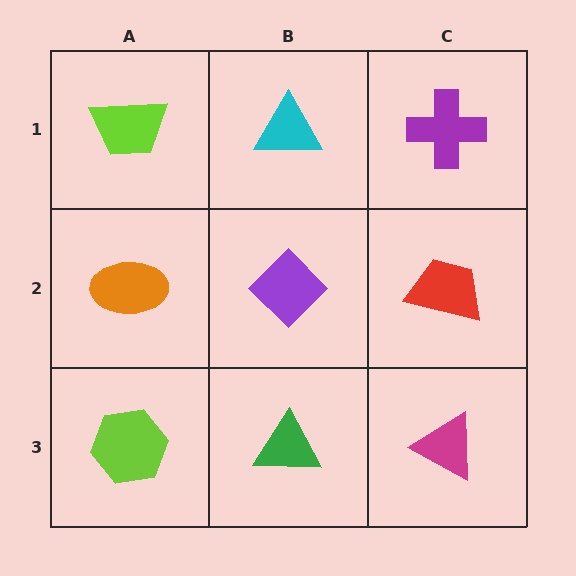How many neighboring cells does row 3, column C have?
2.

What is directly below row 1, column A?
An orange ellipse.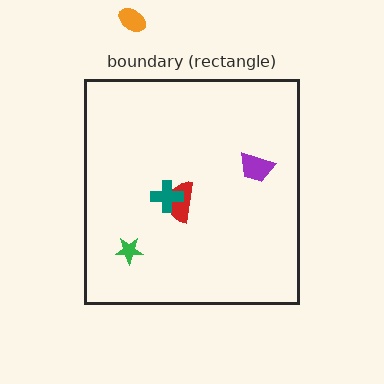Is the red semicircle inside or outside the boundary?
Inside.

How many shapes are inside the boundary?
4 inside, 1 outside.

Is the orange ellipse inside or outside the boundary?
Outside.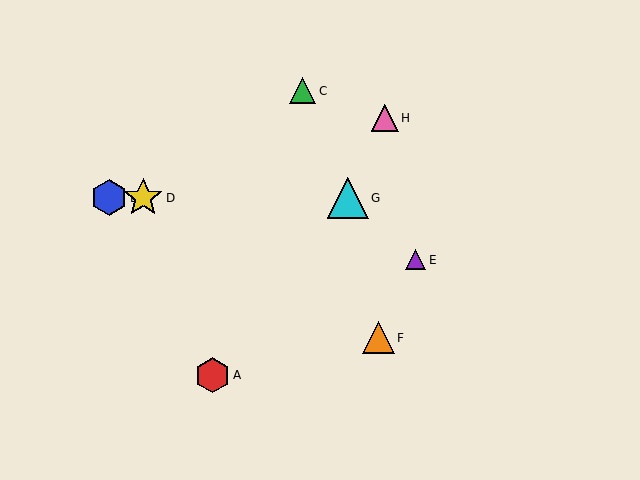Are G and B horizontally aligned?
Yes, both are at y≈198.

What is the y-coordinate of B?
Object B is at y≈198.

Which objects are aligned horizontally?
Objects B, D, G are aligned horizontally.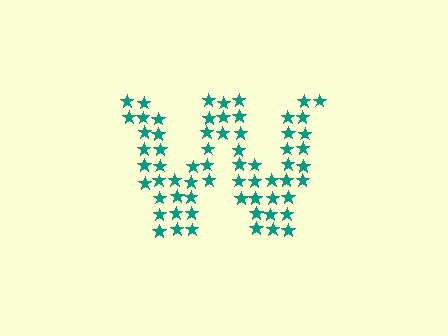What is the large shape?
The large shape is the letter W.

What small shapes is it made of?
It is made of small stars.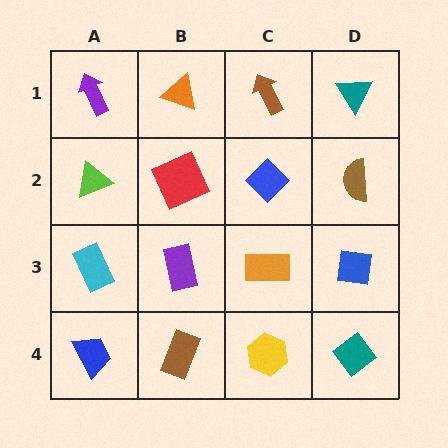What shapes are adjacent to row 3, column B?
A red square (row 2, column B), a brown rectangle (row 4, column B), a cyan rectangle (row 3, column A), an orange rectangle (row 3, column C).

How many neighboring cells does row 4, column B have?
3.